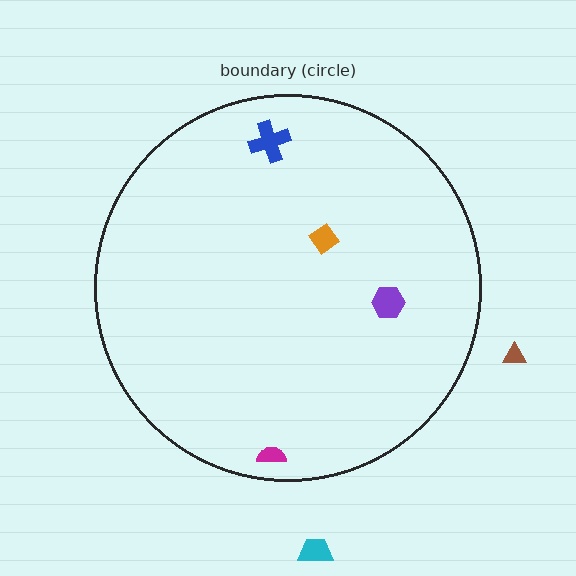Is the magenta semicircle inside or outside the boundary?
Inside.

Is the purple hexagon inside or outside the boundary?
Inside.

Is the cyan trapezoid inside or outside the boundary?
Outside.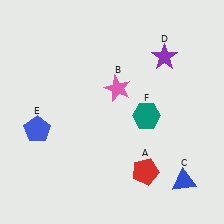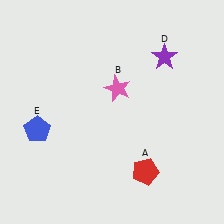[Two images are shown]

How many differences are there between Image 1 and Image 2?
There are 2 differences between the two images.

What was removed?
The blue triangle (C), the teal hexagon (F) were removed in Image 2.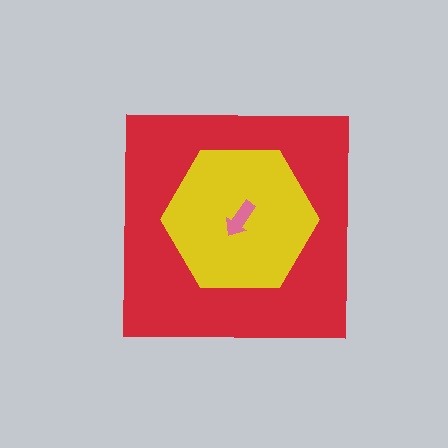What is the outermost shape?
The red square.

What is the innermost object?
The pink arrow.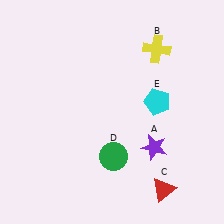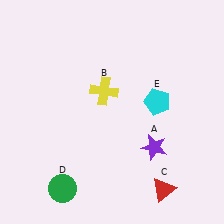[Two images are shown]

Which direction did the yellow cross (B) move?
The yellow cross (B) moved left.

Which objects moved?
The objects that moved are: the yellow cross (B), the green circle (D).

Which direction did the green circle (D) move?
The green circle (D) moved left.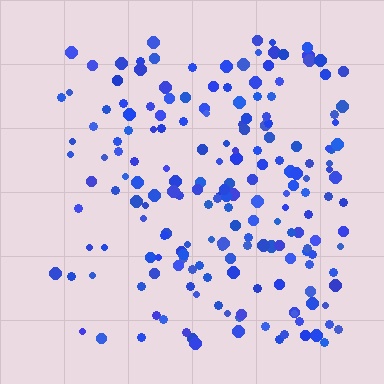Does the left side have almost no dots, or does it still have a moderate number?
Still a moderate number, just noticeably fewer than the right.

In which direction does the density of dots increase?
From left to right, with the right side densest.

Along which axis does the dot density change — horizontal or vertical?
Horizontal.